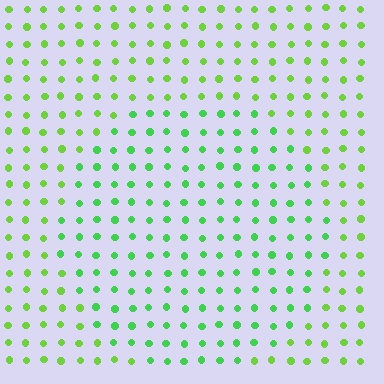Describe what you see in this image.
The image is filled with small lime elements in a uniform arrangement. A circle-shaped region is visible where the elements are tinted to a slightly different hue, forming a subtle color boundary.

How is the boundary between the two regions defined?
The boundary is defined purely by a slight shift in hue (about 27 degrees). Spacing, size, and orientation are identical on both sides.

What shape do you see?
I see a circle.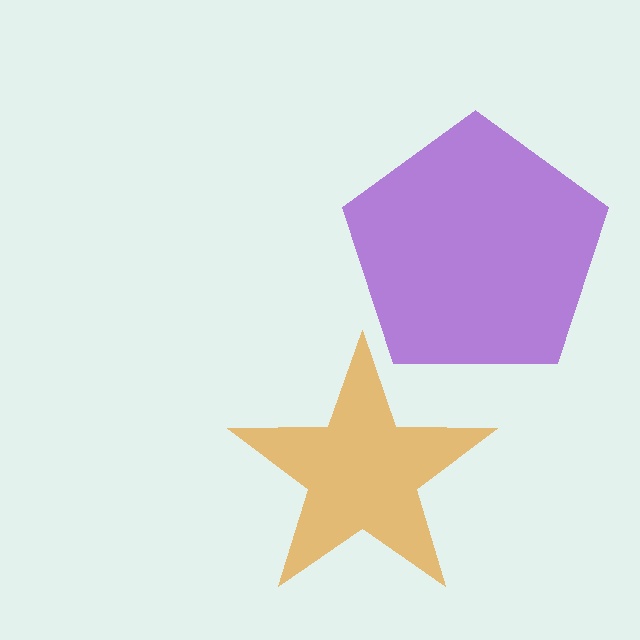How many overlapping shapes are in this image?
There are 2 overlapping shapes in the image.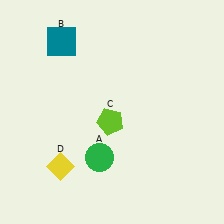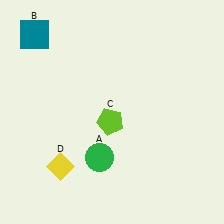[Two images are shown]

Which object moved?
The teal square (B) moved left.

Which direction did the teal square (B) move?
The teal square (B) moved left.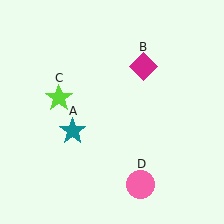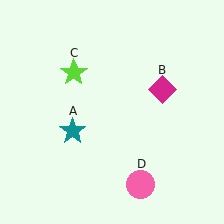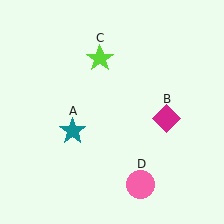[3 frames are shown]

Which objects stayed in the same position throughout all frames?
Teal star (object A) and pink circle (object D) remained stationary.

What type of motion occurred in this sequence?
The magenta diamond (object B), lime star (object C) rotated clockwise around the center of the scene.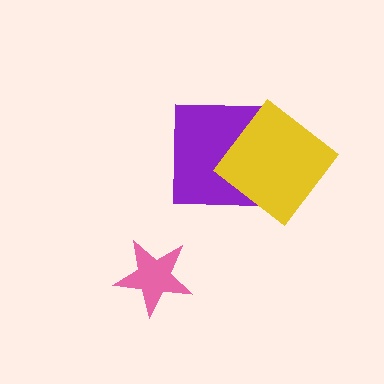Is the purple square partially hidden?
Yes, it is partially covered by another shape.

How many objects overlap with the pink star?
0 objects overlap with the pink star.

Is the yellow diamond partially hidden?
No, no other shape covers it.